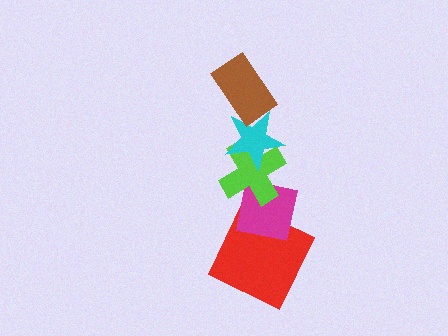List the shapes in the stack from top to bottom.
From top to bottom: the brown rectangle, the cyan star, the lime cross, the magenta square, the red square.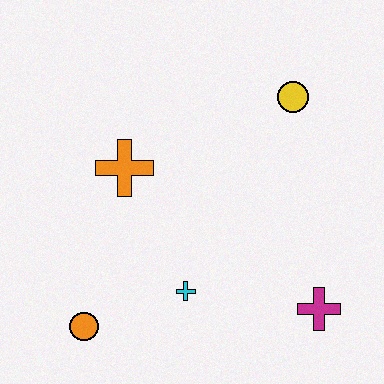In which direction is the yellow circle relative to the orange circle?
The yellow circle is above the orange circle.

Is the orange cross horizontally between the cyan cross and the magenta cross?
No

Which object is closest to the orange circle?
The cyan cross is closest to the orange circle.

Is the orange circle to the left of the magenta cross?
Yes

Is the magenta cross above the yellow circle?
No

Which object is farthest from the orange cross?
The magenta cross is farthest from the orange cross.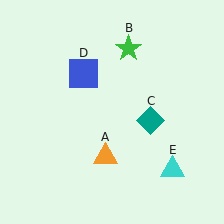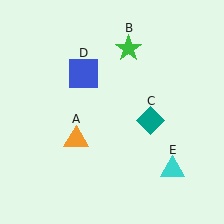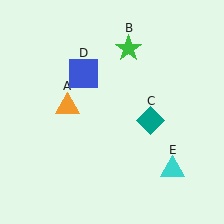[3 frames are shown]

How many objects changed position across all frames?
1 object changed position: orange triangle (object A).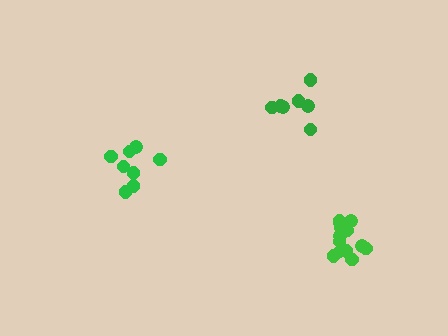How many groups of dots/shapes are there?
There are 3 groups.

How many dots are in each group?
Group 1: 8 dots, Group 2: 7 dots, Group 3: 13 dots (28 total).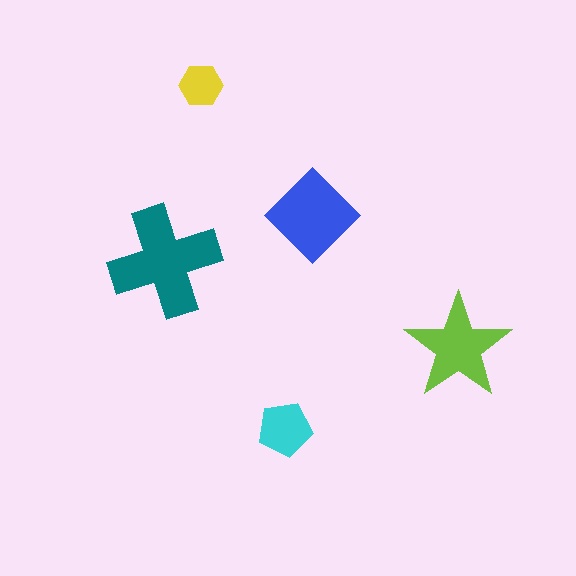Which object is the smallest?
The yellow hexagon.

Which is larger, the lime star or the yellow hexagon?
The lime star.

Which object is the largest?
The teal cross.